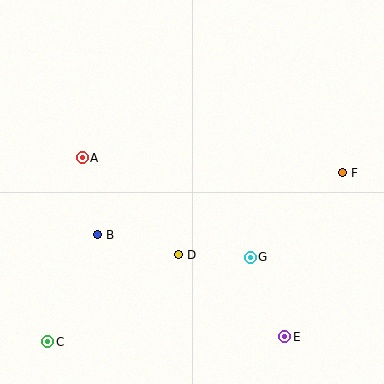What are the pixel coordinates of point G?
Point G is at (250, 258).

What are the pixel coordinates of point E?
Point E is at (285, 337).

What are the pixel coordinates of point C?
Point C is at (48, 342).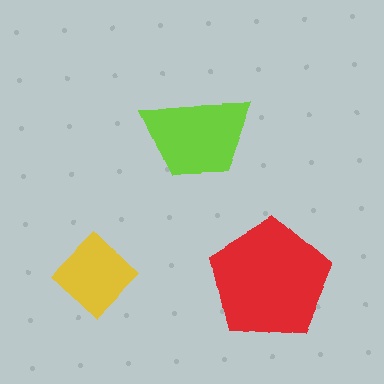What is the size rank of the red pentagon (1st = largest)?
1st.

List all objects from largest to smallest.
The red pentagon, the lime trapezoid, the yellow diamond.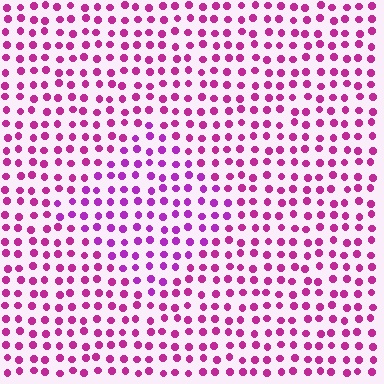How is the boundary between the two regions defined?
The boundary is defined purely by a slight shift in hue (about 22 degrees). Spacing, size, and orientation are identical on both sides.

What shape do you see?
I see a diamond.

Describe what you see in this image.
The image is filled with small magenta elements in a uniform arrangement. A diamond-shaped region is visible where the elements are tinted to a slightly different hue, forming a subtle color boundary.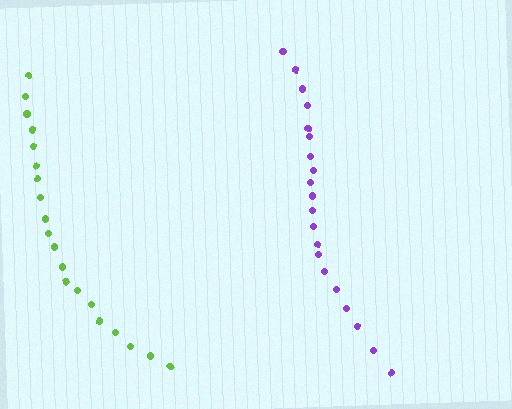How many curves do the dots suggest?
There are 2 distinct paths.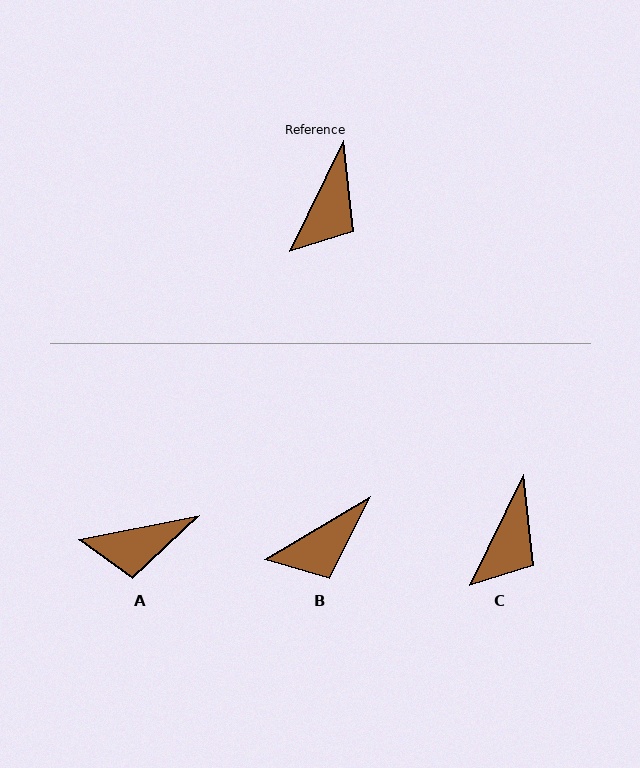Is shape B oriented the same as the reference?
No, it is off by about 33 degrees.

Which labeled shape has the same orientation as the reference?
C.